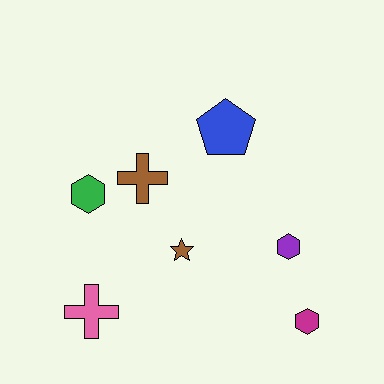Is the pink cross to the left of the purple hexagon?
Yes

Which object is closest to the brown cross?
The green hexagon is closest to the brown cross.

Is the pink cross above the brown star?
No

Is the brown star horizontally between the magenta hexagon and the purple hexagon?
No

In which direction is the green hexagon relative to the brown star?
The green hexagon is to the left of the brown star.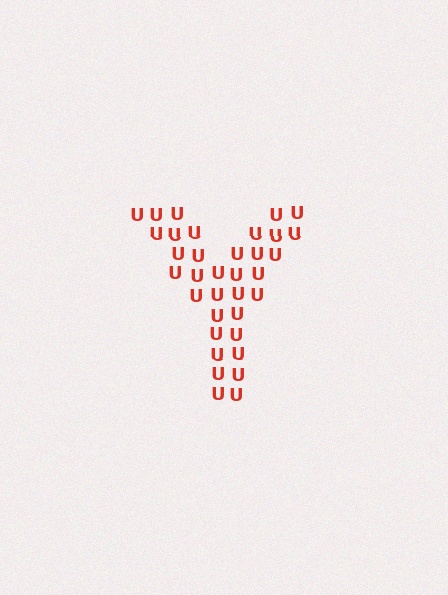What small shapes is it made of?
It is made of small letter U's.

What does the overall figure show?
The overall figure shows the letter Y.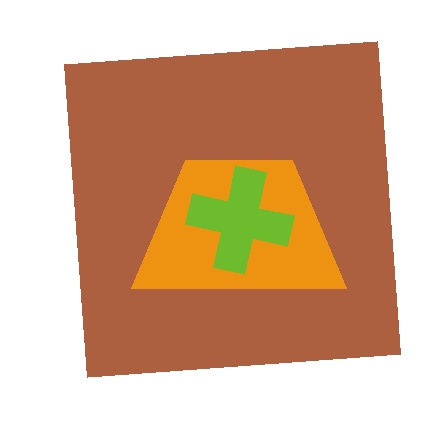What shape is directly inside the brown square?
The orange trapezoid.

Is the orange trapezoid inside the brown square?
Yes.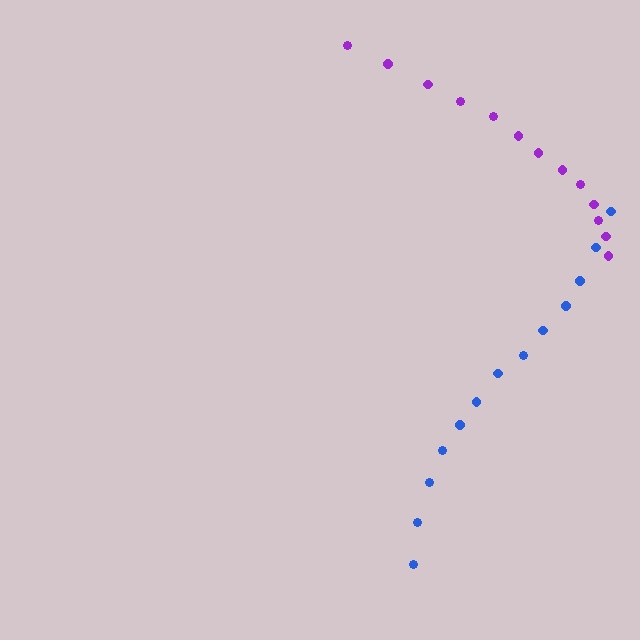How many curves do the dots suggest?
There are 2 distinct paths.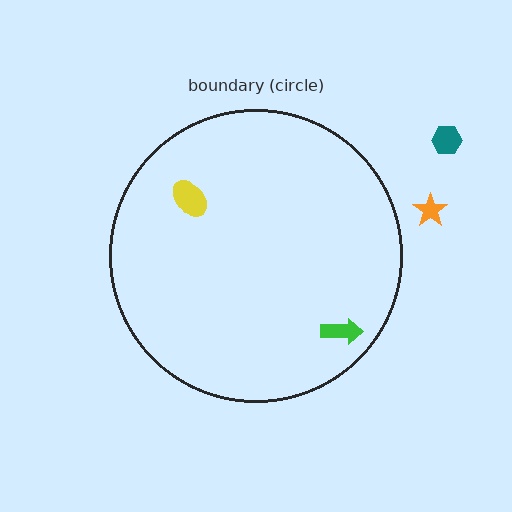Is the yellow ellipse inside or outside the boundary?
Inside.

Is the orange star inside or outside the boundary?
Outside.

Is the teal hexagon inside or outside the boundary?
Outside.